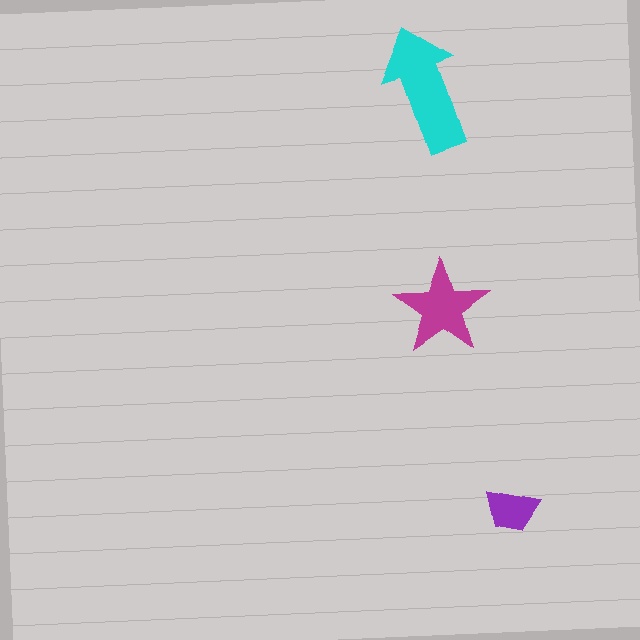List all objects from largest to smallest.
The cyan arrow, the magenta star, the purple trapezoid.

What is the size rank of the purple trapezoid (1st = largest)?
3rd.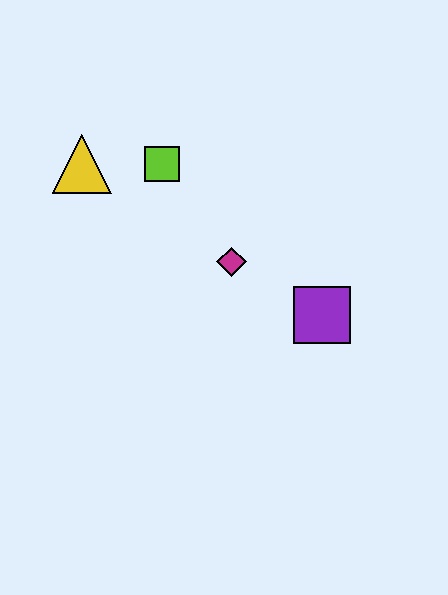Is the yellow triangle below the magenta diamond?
No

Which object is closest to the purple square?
The magenta diamond is closest to the purple square.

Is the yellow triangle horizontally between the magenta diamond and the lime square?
No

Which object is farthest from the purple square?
The yellow triangle is farthest from the purple square.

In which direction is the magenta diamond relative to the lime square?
The magenta diamond is below the lime square.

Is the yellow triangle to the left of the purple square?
Yes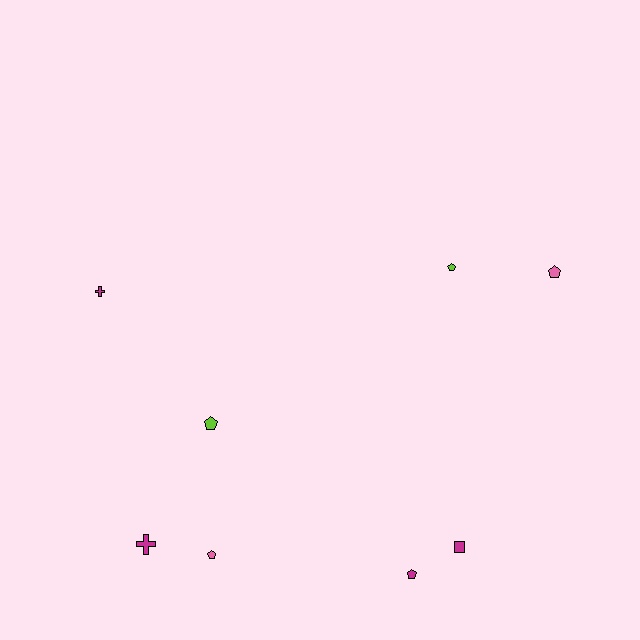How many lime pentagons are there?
There are 2 lime pentagons.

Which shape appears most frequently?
Pentagon, with 5 objects.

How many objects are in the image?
There are 8 objects.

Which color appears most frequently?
Magenta, with 4 objects.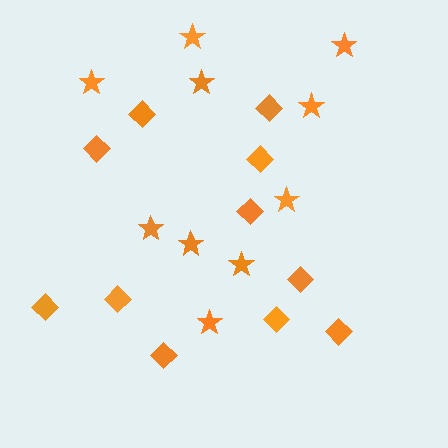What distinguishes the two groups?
There are 2 groups: one group of stars (10) and one group of diamonds (11).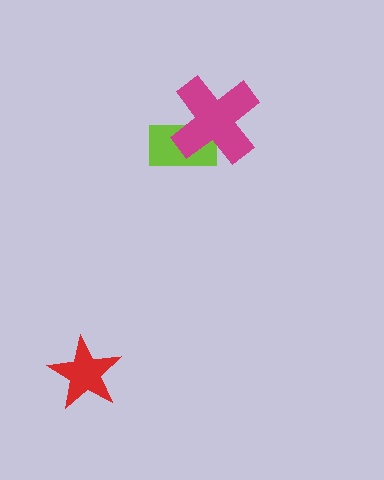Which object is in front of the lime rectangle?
The magenta cross is in front of the lime rectangle.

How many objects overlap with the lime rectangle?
1 object overlaps with the lime rectangle.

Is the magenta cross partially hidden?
No, no other shape covers it.